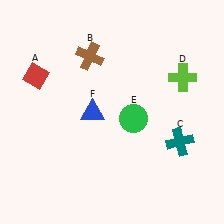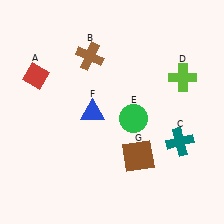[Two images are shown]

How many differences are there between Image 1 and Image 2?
There is 1 difference between the two images.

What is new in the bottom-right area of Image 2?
A brown square (G) was added in the bottom-right area of Image 2.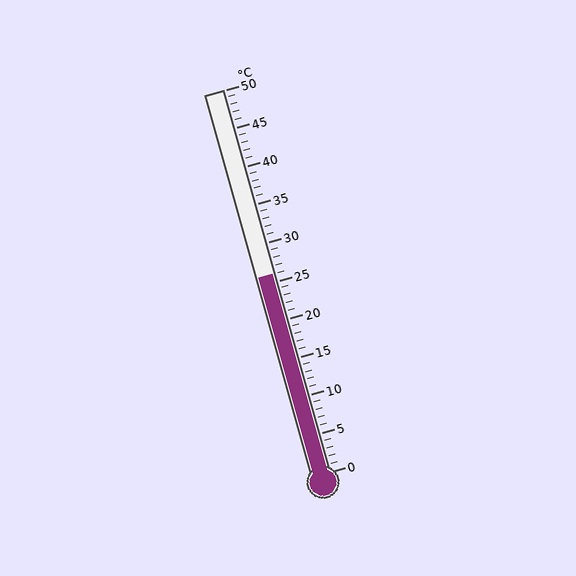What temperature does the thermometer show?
The thermometer shows approximately 26°C.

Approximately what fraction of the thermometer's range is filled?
The thermometer is filled to approximately 50% of its range.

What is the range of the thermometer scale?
The thermometer scale ranges from 0°C to 50°C.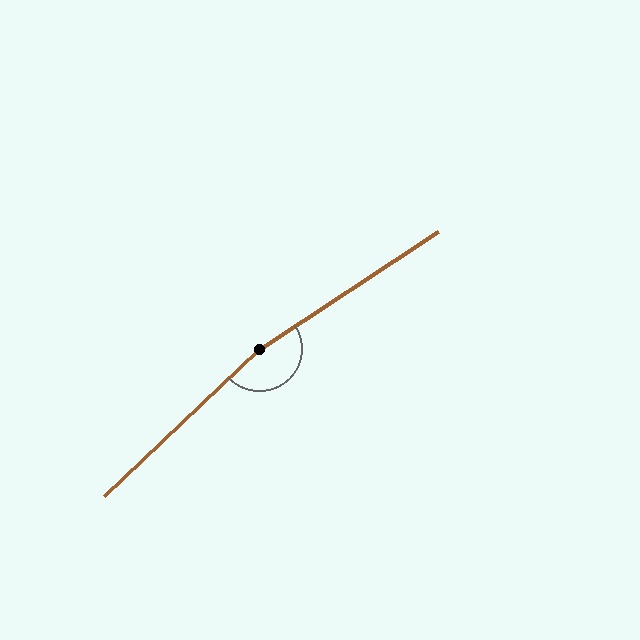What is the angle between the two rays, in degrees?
Approximately 170 degrees.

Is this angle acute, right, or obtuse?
It is obtuse.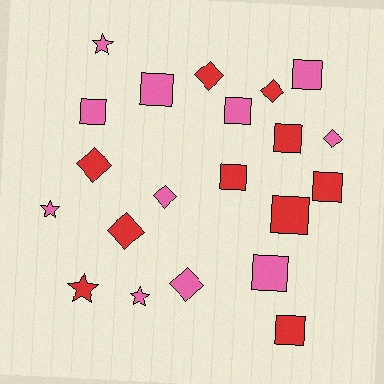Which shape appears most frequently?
Square, with 10 objects.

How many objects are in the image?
There are 21 objects.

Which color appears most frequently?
Pink, with 11 objects.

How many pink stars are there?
There are 3 pink stars.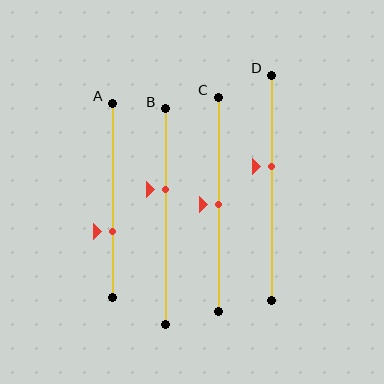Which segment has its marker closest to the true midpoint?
Segment C has its marker closest to the true midpoint.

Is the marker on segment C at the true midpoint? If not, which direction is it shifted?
Yes, the marker on segment C is at the true midpoint.